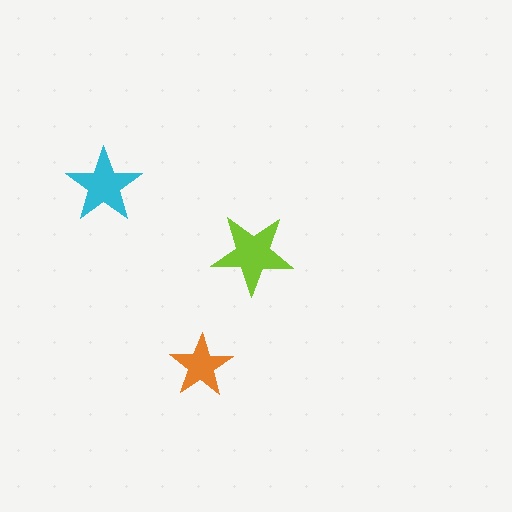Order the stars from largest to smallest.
the lime one, the cyan one, the orange one.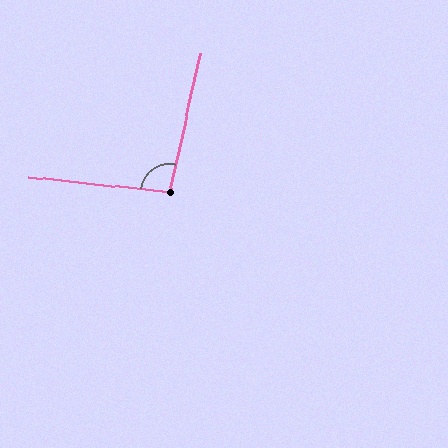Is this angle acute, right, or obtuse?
It is obtuse.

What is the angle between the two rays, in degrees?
Approximately 96 degrees.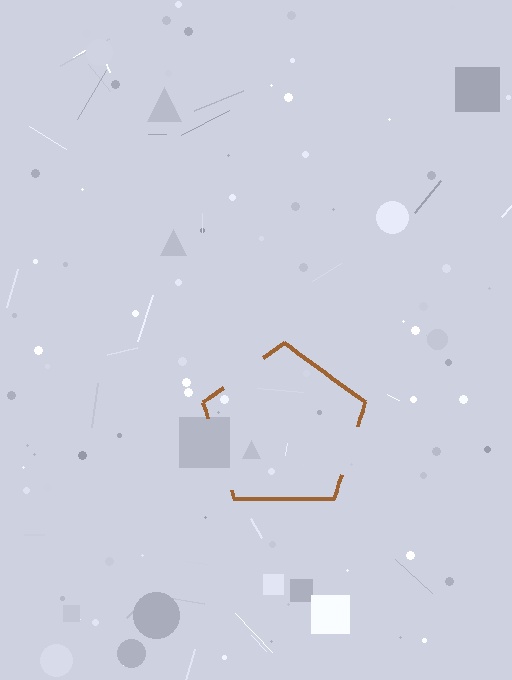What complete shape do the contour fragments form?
The contour fragments form a pentagon.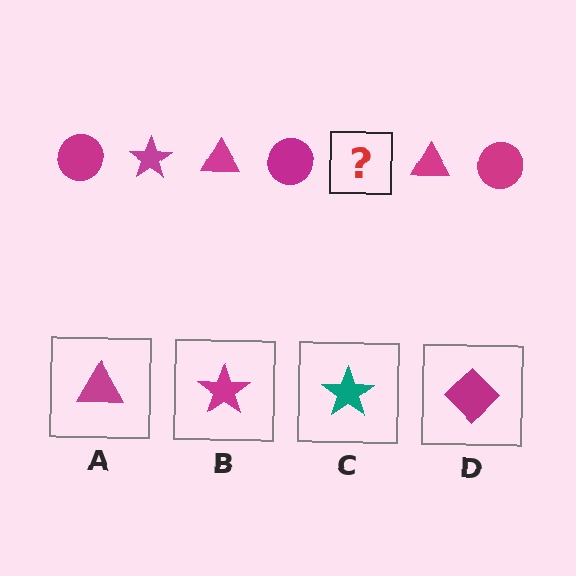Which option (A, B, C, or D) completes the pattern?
B.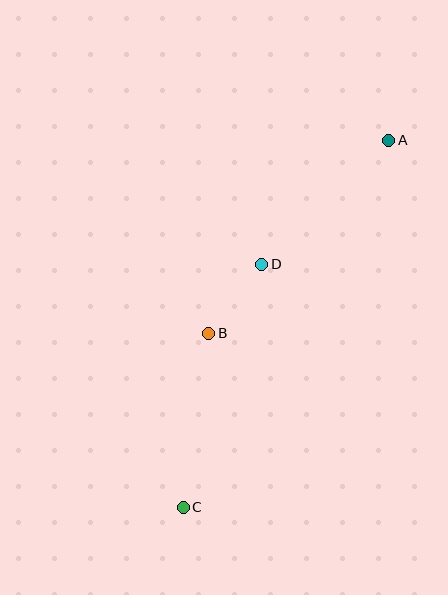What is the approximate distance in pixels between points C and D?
The distance between C and D is approximately 255 pixels.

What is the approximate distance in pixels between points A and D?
The distance between A and D is approximately 177 pixels.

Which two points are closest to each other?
Points B and D are closest to each other.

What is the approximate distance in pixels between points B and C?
The distance between B and C is approximately 176 pixels.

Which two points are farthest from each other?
Points A and C are farthest from each other.